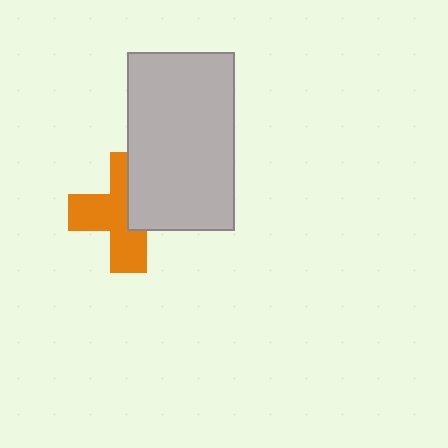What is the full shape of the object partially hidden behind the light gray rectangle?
The partially hidden object is an orange cross.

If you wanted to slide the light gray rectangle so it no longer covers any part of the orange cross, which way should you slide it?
Slide it right — that is the most direct way to separate the two shapes.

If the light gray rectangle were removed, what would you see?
You would see the complete orange cross.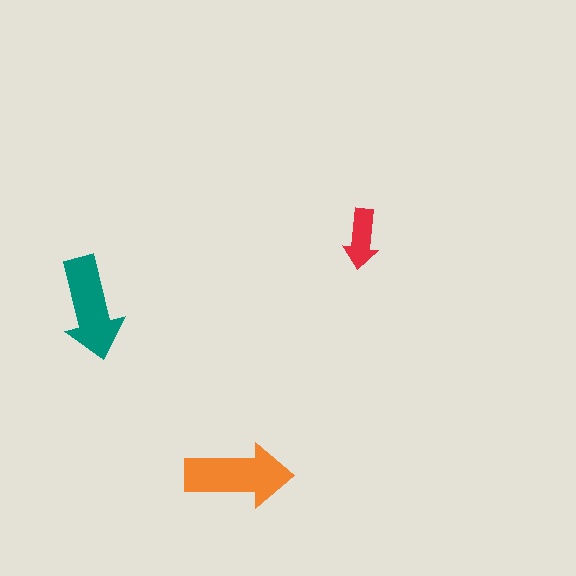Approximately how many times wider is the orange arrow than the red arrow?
About 2 times wider.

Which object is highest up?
The red arrow is topmost.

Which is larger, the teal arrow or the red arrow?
The teal one.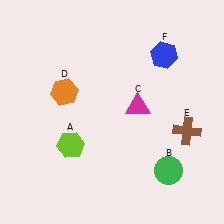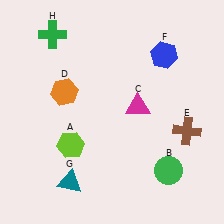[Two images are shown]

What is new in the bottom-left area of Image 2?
A teal triangle (G) was added in the bottom-left area of Image 2.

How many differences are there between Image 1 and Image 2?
There are 2 differences between the two images.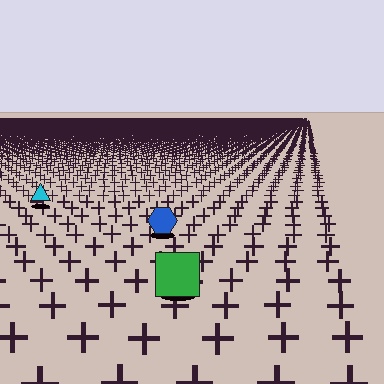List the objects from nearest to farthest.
From nearest to farthest: the green square, the blue hexagon, the cyan triangle.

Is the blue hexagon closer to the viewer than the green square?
No. The green square is closer — you can tell from the texture gradient: the ground texture is coarser near it.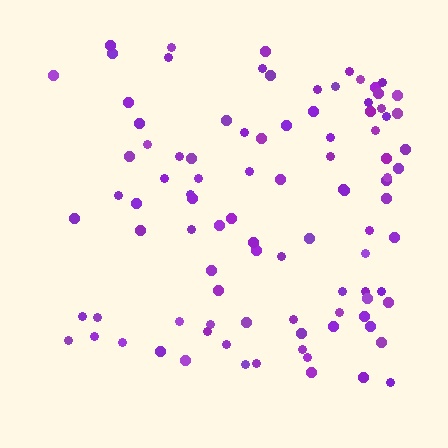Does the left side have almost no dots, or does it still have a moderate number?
Still a moderate number, just noticeably fewer than the right.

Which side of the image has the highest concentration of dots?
The right.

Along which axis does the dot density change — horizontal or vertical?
Horizontal.